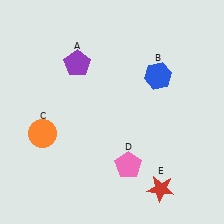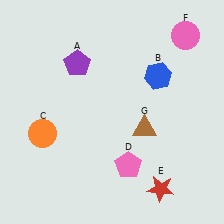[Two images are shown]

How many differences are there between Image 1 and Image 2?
There are 2 differences between the two images.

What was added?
A pink circle (F), a brown triangle (G) were added in Image 2.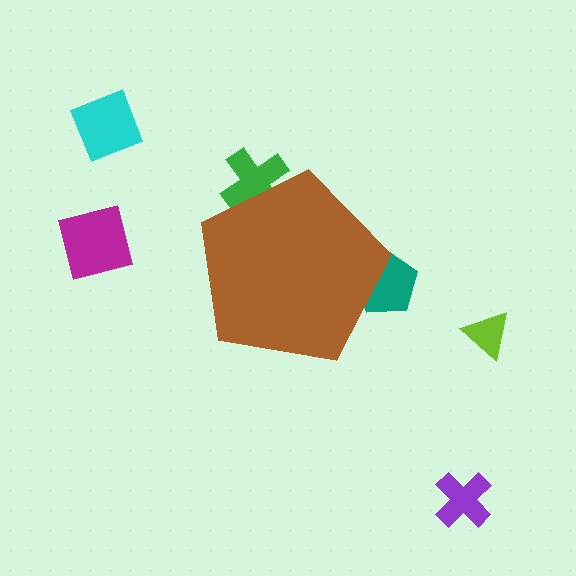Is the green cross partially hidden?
Yes, the green cross is partially hidden behind the brown pentagon.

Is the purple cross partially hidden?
No, the purple cross is fully visible.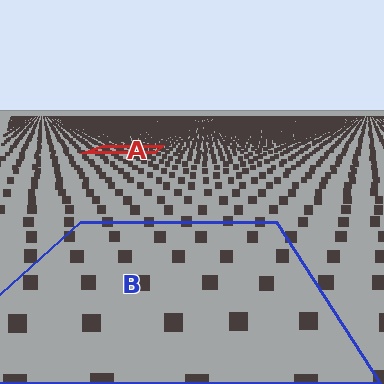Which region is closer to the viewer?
Region B is closer. The texture elements there are larger and more spread out.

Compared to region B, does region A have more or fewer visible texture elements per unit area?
Region A has more texture elements per unit area — they are packed more densely because it is farther away.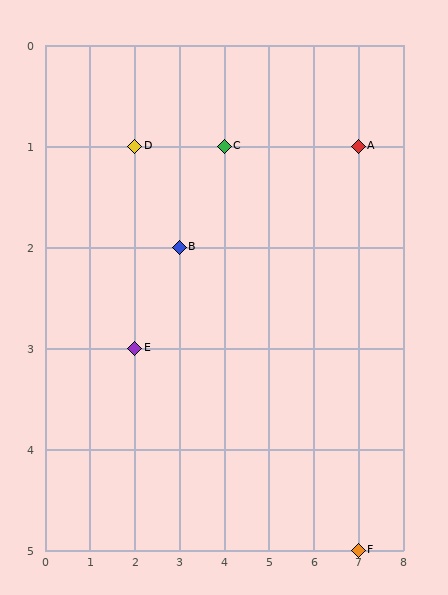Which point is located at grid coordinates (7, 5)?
Point F is at (7, 5).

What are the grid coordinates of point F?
Point F is at grid coordinates (7, 5).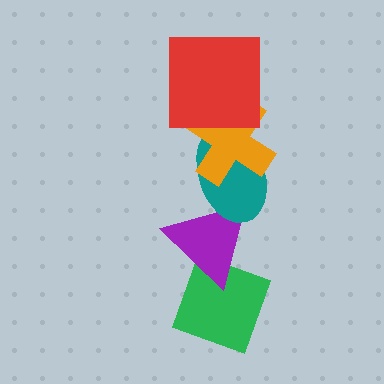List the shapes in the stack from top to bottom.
From top to bottom: the red square, the orange cross, the teal ellipse, the purple triangle, the green diamond.